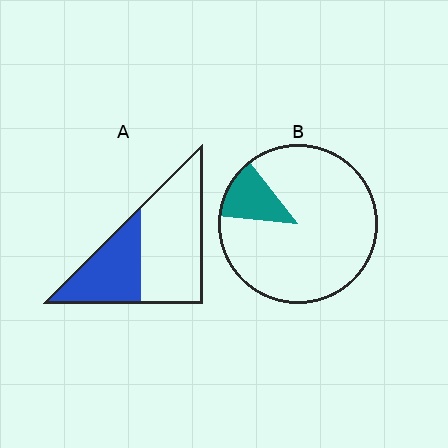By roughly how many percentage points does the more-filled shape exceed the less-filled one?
By roughly 25 percentage points (A over B).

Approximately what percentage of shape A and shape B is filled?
A is approximately 40% and B is approximately 15%.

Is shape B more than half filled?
No.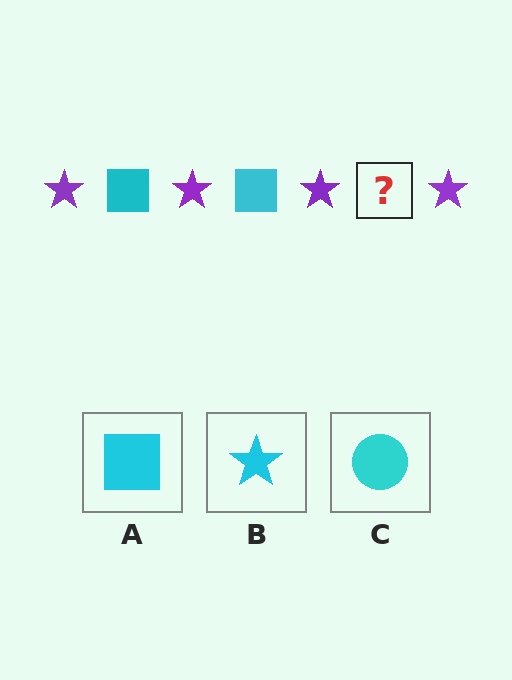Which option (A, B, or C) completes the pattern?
A.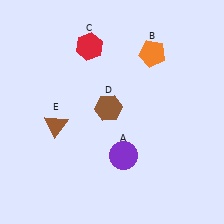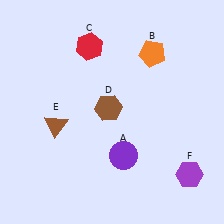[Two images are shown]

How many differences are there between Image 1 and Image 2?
There is 1 difference between the two images.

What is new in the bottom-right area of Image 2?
A purple hexagon (F) was added in the bottom-right area of Image 2.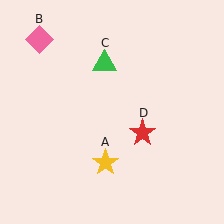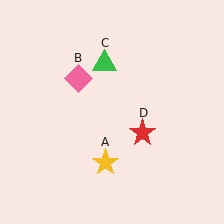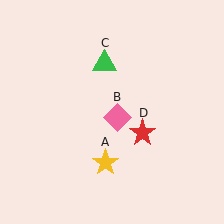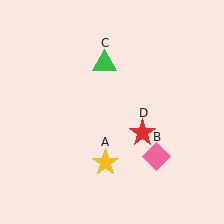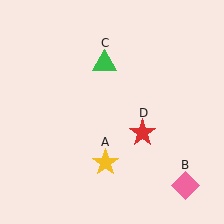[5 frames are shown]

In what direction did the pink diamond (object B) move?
The pink diamond (object B) moved down and to the right.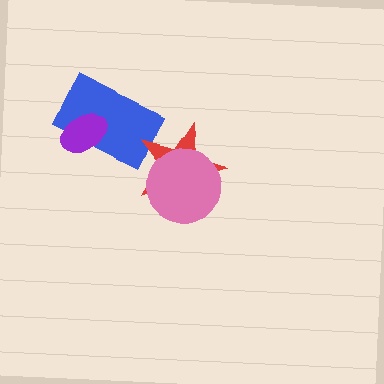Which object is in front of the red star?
The pink circle is in front of the red star.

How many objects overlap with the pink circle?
1 object overlaps with the pink circle.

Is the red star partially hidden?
Yes, it is partially covered by another shape.